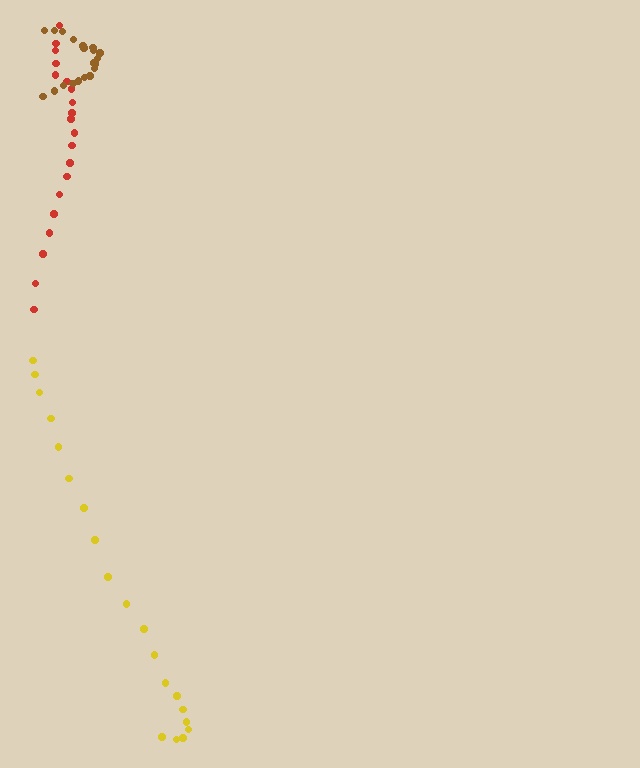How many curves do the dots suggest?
There are 3 distinct paths.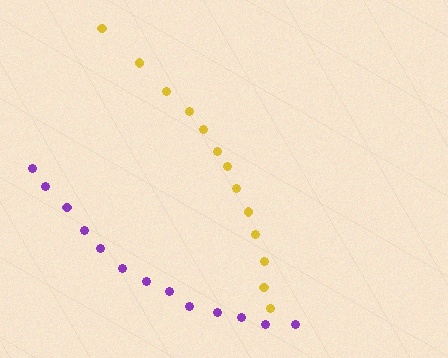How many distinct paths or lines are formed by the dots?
There are 2 distinct paths.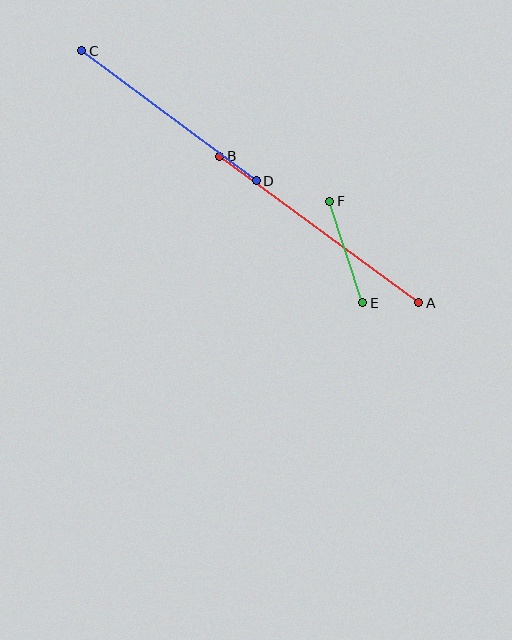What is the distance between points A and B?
The distance is approximately 247 pixels.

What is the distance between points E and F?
The distance is approximately 106 pixels.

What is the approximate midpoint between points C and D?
The midpoint is at approximately (169, 116) pixels.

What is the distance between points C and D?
The distance is approximately 218 pixels.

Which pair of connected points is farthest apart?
Points A and B are farthest apart.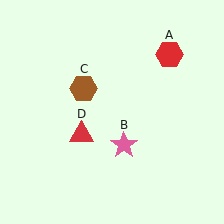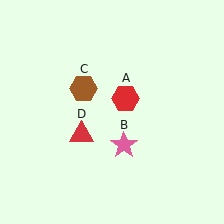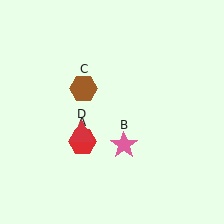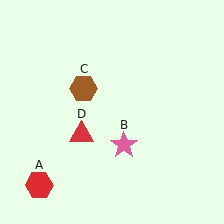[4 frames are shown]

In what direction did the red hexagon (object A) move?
The red hexagon (object A) moved down and to the left.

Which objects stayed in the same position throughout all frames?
Pink star (object B) and brown hexagon (object C) and red triangle (object D) remained stationary.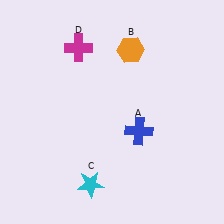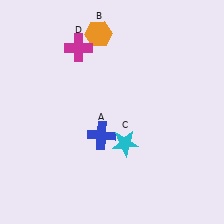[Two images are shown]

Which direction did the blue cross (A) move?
The blue cross (A) moved left.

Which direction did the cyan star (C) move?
The cyan star (C) moved up.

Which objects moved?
The objects that moved are: the blue cross (A), the orange hexagon (B), the cyan star (C).